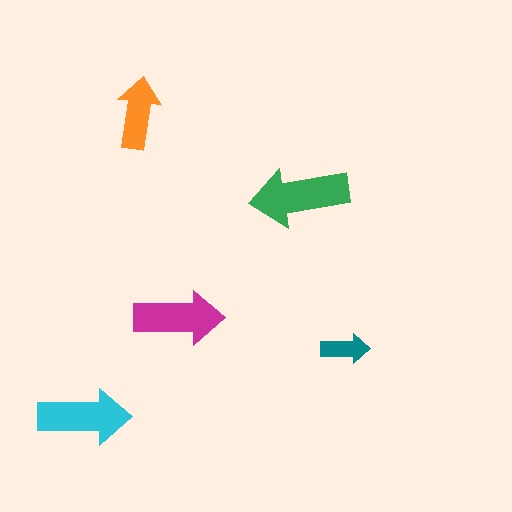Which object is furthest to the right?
The teal arrow is rightmost.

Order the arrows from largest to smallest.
the green one, the cyan one, the magenta one, the orange one, the teal one.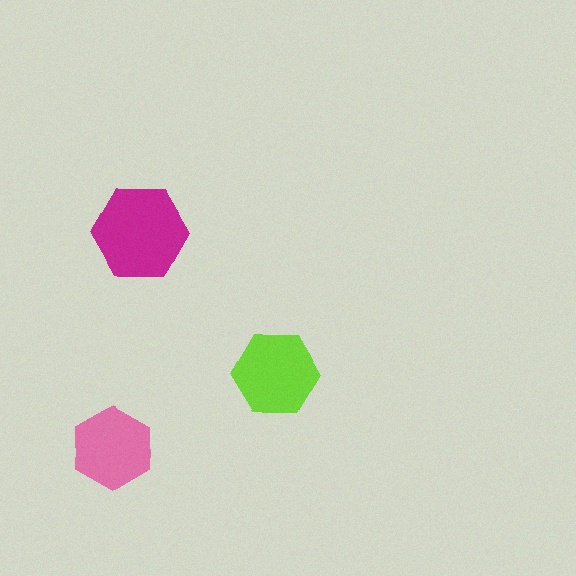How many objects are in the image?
There are 3 objects in the image.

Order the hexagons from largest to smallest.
the magenta one, the lime one, the pink one.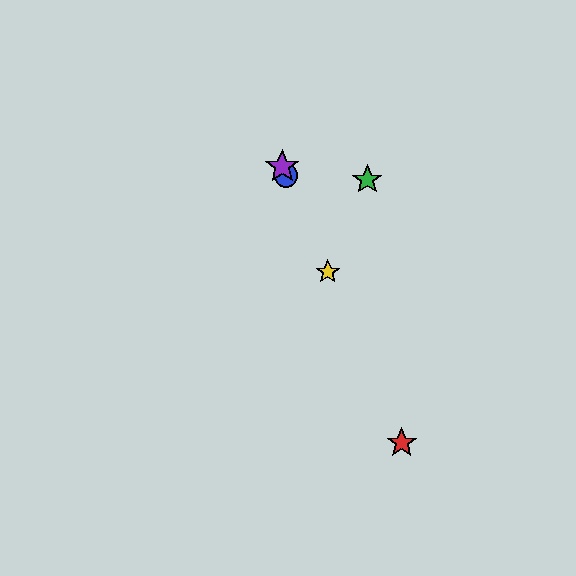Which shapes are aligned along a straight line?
The red star, the blue circle, the yellow star, the purple star are aligned along a straight line.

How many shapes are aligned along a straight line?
4 shapes (the red star, the blue circle, the yellow star, the purple star) are aligned along a straight line.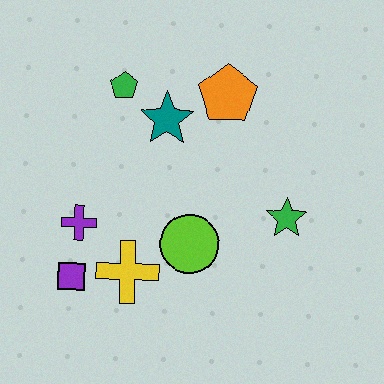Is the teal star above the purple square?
Yes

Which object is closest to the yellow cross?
The purple square is closest to the yellow cross.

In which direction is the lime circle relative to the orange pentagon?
The lime circle is below the orange pentagon.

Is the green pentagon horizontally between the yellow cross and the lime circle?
No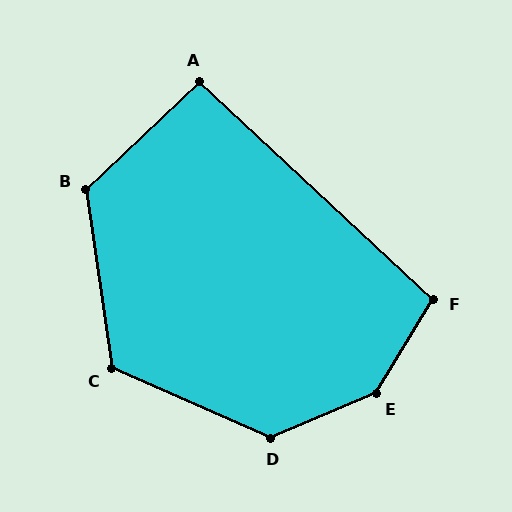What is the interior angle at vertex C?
Approximately 122 degrees (obtuse).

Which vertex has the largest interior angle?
E, at approximately 144 degrees.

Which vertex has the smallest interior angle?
A, at approximately 94 degrees.